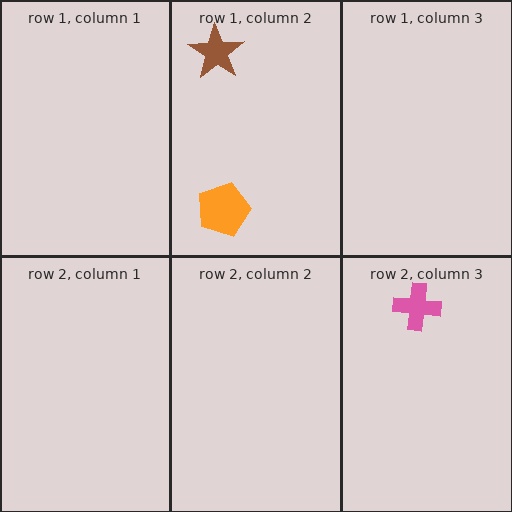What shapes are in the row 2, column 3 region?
The pink cross.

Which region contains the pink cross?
The row 2, column 3 region.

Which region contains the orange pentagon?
The row 1, column 2 region.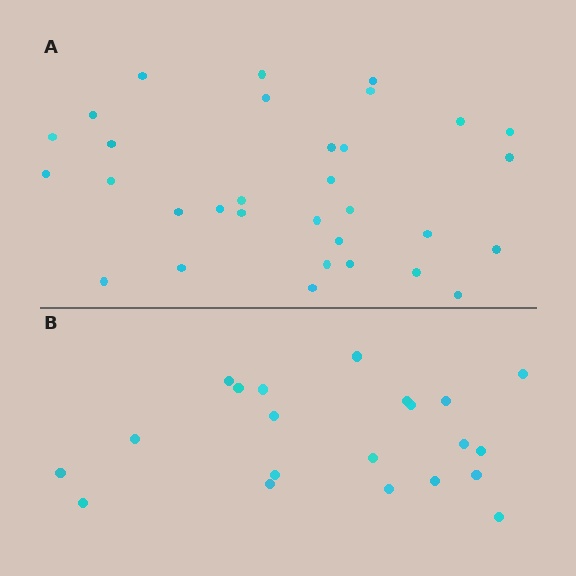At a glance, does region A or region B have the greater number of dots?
Region A (the top region) has more dots.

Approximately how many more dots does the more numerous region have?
Region A has roughly 12 or so more dots than region B.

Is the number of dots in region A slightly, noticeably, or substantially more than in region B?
Region A has substantially more. The ratio is roughly 1.5 to 1.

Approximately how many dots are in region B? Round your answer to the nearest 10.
About 20 dots. (The exact count is 21, which rounds to 20.)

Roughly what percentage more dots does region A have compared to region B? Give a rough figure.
About 50% more.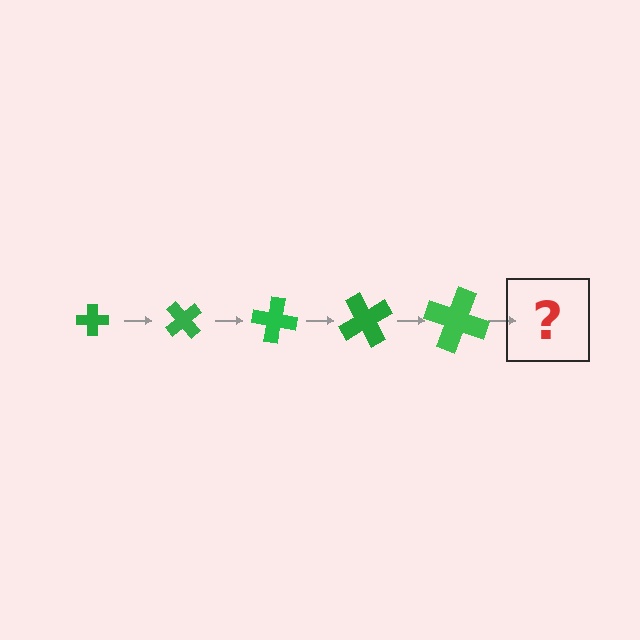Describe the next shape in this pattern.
It should be a cross, larger than the previous one and rotated 250 degrees from the start.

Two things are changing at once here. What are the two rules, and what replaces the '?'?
The two rules are that the cross grows larger each step and it rotates 50 degrees each step. The '?' should be a cross, larger than the previous one and rotated 250 degrees from the start.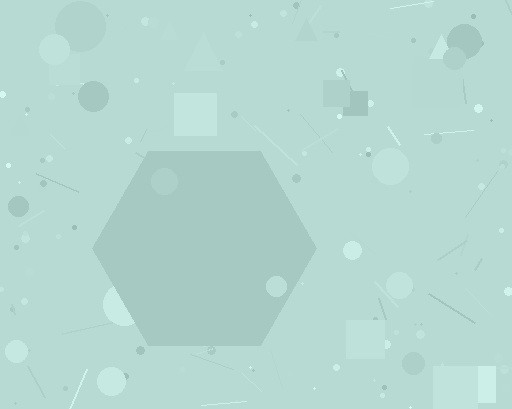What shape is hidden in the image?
A hexagon is hidden in the image.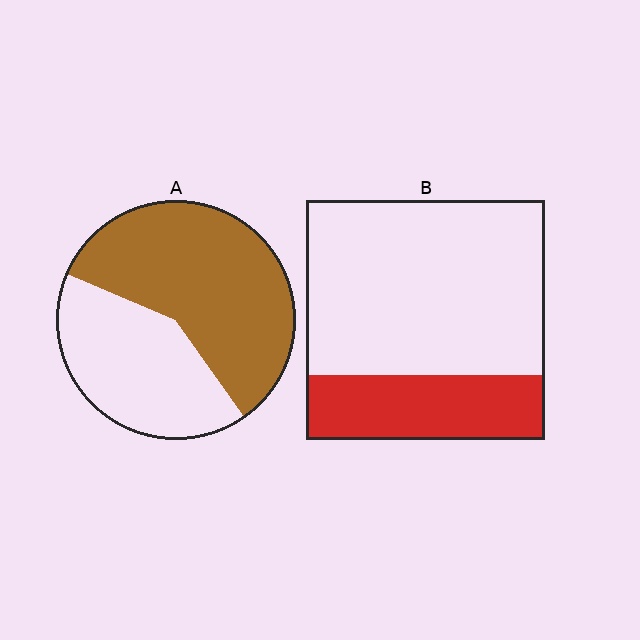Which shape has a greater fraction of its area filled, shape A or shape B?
Shape A.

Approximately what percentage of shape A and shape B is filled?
A is approximately 60% and B is approximately 25%.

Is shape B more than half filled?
No.